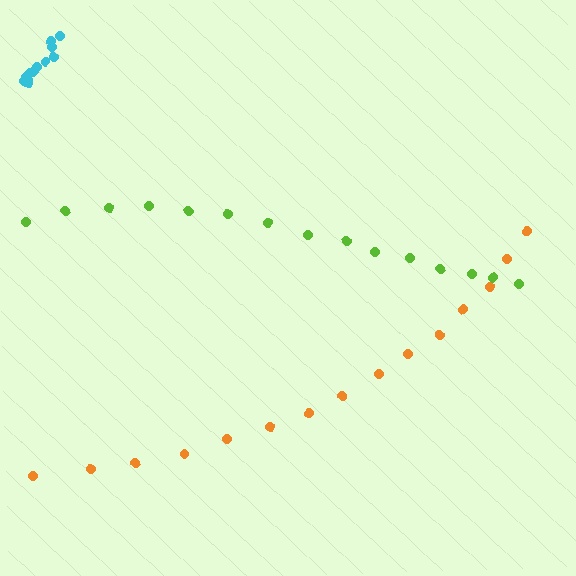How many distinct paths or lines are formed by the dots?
There are 3 distinct paths.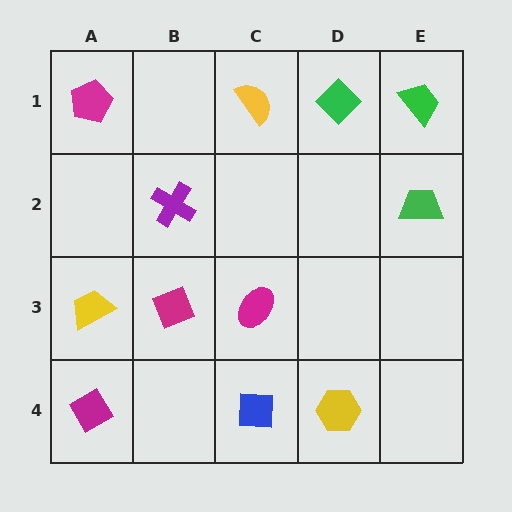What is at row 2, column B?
A purple cross.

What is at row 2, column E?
A green trapezoid.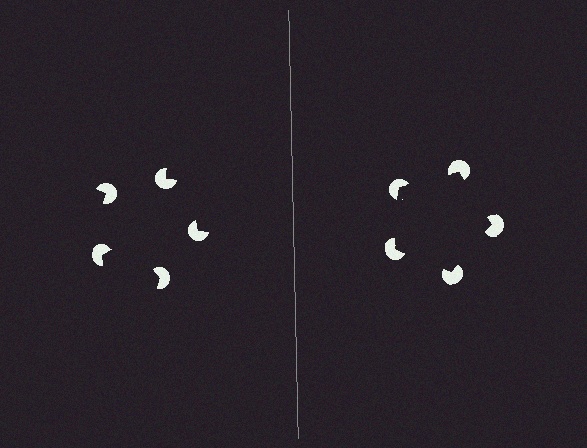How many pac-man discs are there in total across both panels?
10 — 5 on each side.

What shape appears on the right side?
An illusory pentagon.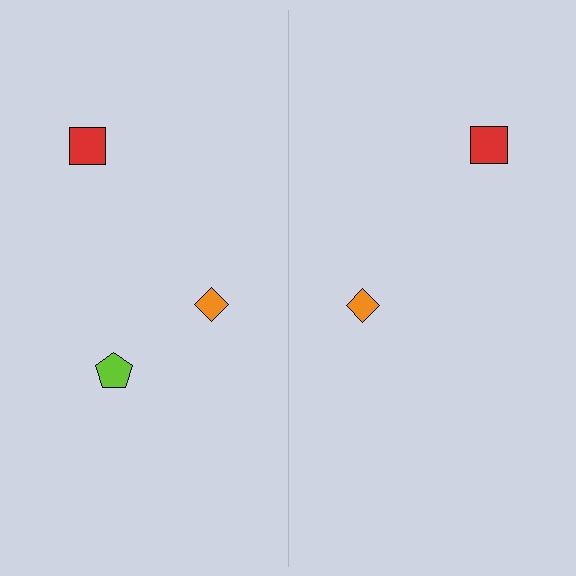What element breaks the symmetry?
A lime pentagon is missing from the right side.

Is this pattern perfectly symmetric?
No, the pattern is not perfectly symmetric. A lime pentagon is missing from the right side.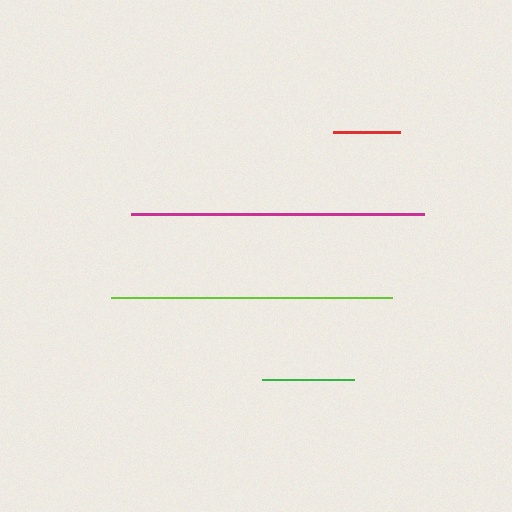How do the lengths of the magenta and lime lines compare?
The magenta and lime lines are approximately the same length.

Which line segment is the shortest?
The red line is the shortest at approximately 68 pixels.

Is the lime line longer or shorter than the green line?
The lime line is longer than the green line.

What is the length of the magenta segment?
The magenta segment is approximately 292 pixels long.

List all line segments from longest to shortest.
From longest to shortest: magenta, lime, green, red.